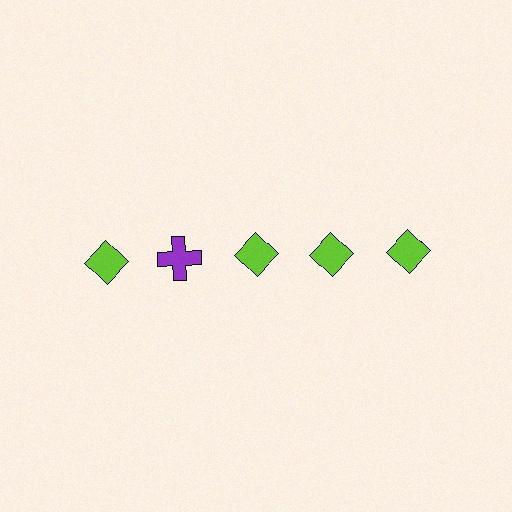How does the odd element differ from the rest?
It differs in both color (purple instead of lime) and shape (cross instead of diamond).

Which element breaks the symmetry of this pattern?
The purple cross in the top row, second from left column breaks the symmetry. All other shapes are lime diamonds.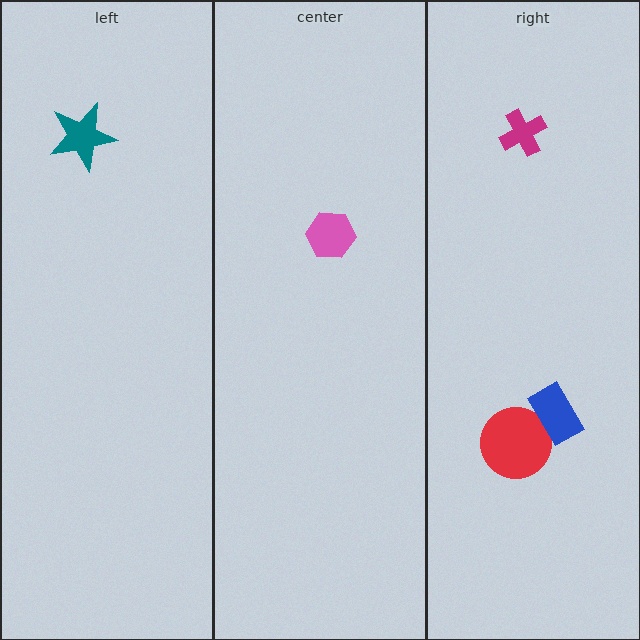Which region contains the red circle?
The right region.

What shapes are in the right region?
The red circle, the blue rectangle, the magenta cross.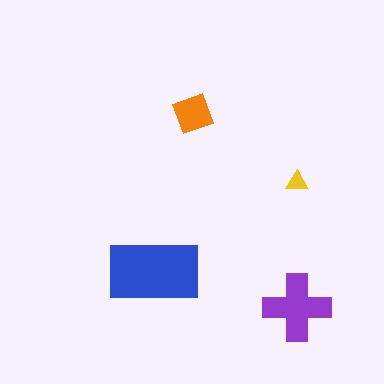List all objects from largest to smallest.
The blue rectangle, the purple cross, the orange diamond, the yellow triangle.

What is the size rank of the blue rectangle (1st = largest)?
1st.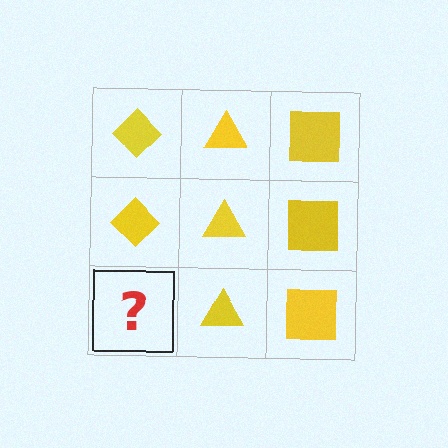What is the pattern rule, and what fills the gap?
The rule is that each column has a consistent shape. The gap should be filled with a yellow diamond.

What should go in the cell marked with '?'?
The missing cell should contain a yellow diamond.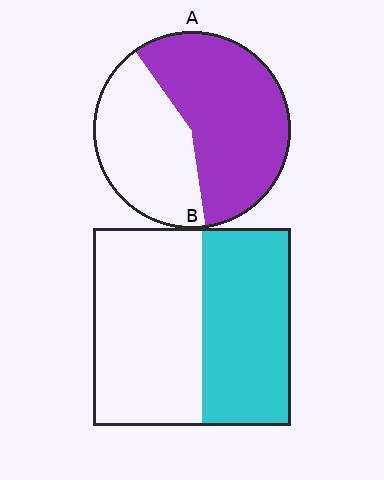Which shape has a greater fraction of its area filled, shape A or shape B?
Shape A.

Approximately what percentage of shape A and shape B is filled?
A is approximately 60% and B is approximately 45%.